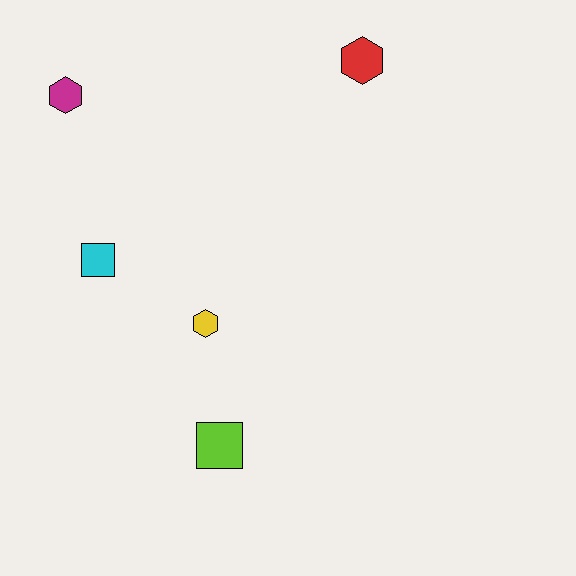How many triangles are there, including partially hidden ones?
There are no triangles.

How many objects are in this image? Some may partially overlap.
There are 5 objects.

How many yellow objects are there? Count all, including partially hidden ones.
There is 1 yellow object.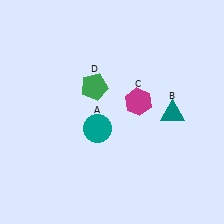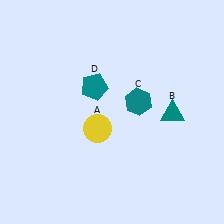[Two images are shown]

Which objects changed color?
A changed from teal to yellow. C changed from magenta to teal. D changed from green to teal.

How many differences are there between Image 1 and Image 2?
There are 3 differences between the two images.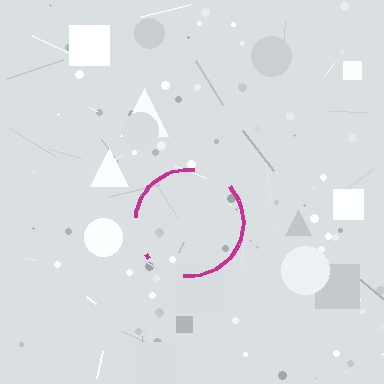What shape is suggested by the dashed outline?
The dashed outline suggests a circle.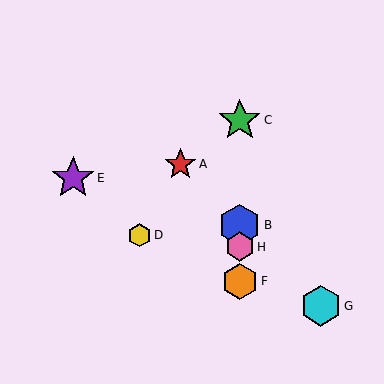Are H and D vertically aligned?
No, H is at x≈240 and D is at x≈139.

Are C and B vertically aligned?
Yes, both are at x≈240.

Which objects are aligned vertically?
Objects B, C, F, H are aligned vertically.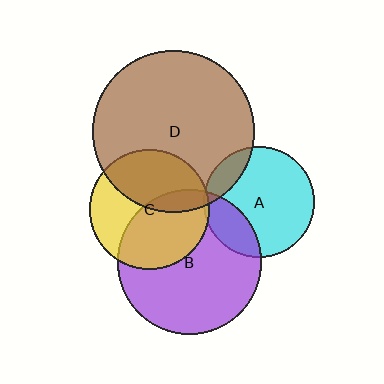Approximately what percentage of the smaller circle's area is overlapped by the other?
Approximately 5%.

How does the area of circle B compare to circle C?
Approximately 1.4 times.